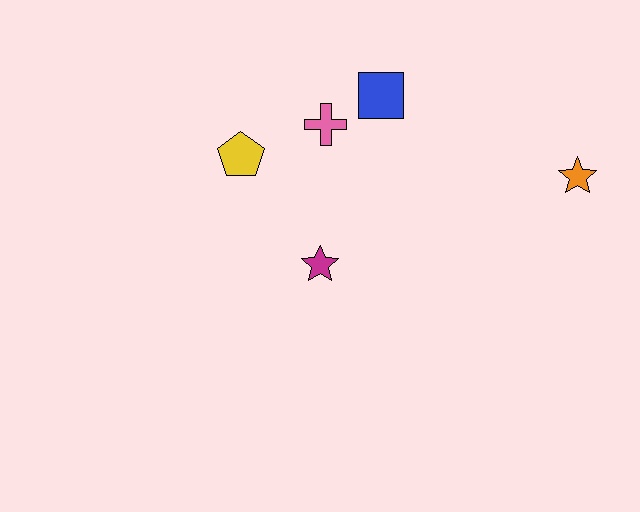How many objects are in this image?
There are 5 objects.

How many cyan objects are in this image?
There are no cyan objects.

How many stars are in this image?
There are 2 stars.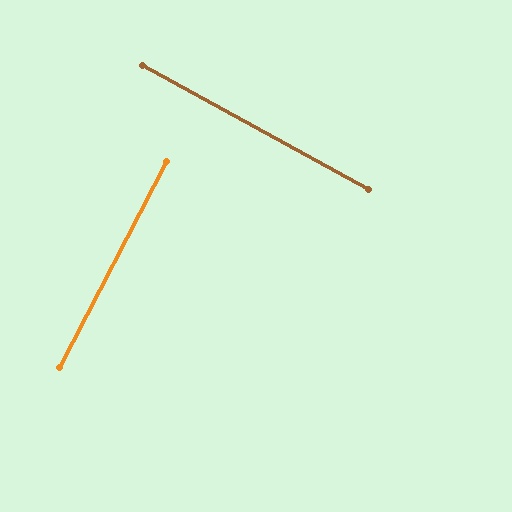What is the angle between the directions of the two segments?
Approximately 89 degrees.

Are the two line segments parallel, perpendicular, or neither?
Perpendicular — they meet at approximately 89°.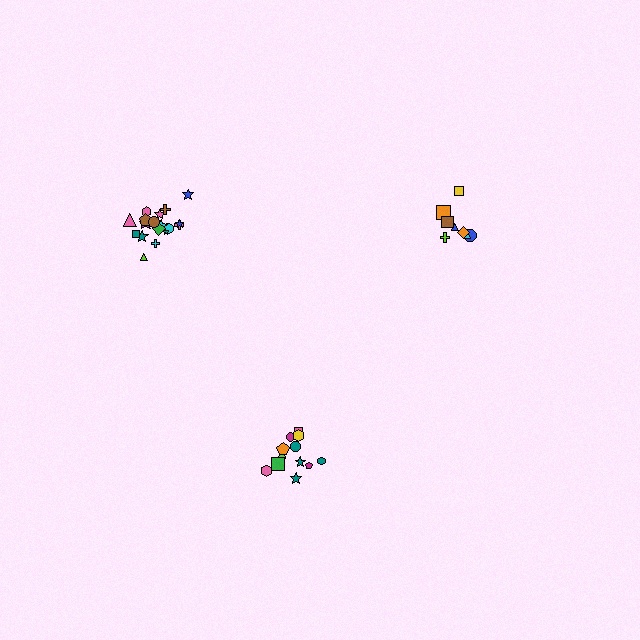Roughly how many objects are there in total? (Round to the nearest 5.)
Roughly 40 objects in total.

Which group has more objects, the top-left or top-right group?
The top-left group.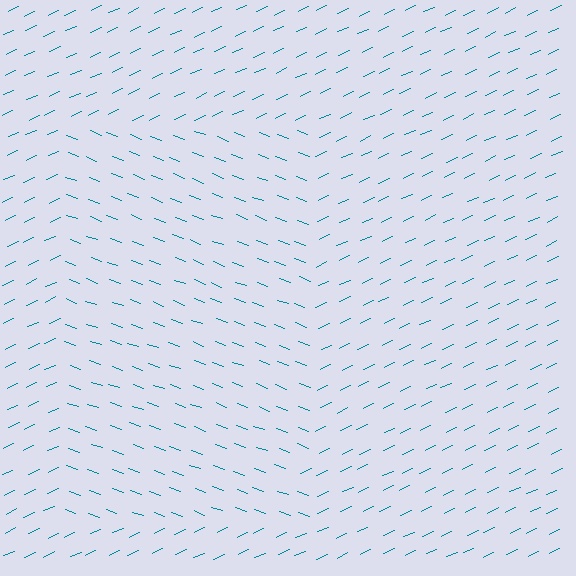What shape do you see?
I see a rectangle.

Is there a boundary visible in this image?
Yes, there is a texture boundary formed by a change in line orientation.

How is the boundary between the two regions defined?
The boundary is defined purely by a change in line orientation (approximately 45 degrees difference). All lines are the same color and thickness.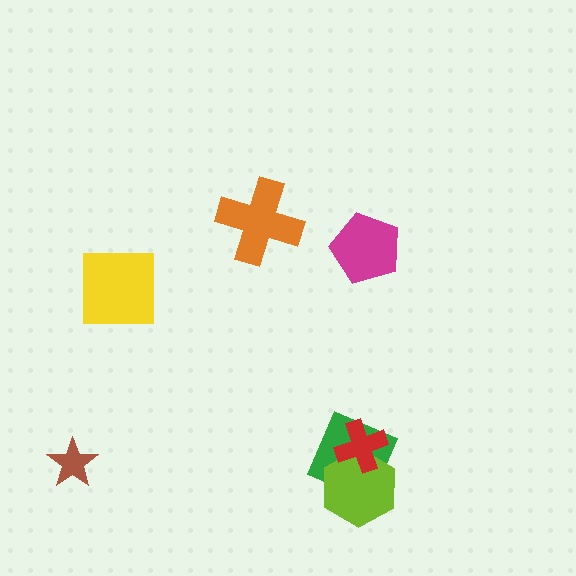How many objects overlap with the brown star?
0 objects overlap with the brown star.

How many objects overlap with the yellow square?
0 objects overlap with the yellow square.